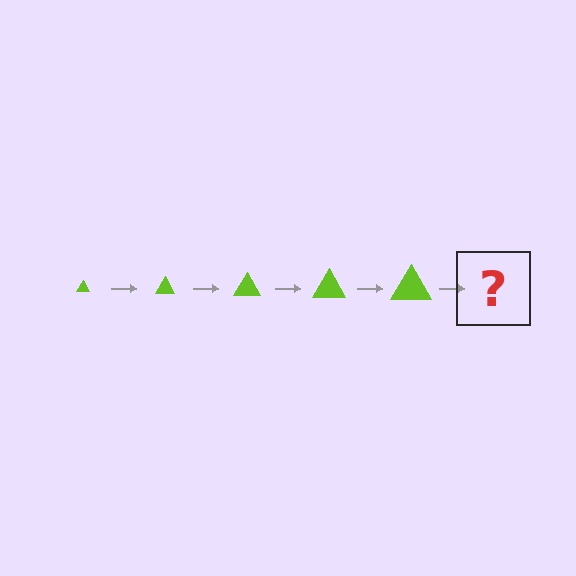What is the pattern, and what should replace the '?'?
The pattern is that the triangle gets progressively larger each step. The '?' should be a lime triangle, larger than the previous one.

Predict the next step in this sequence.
The next step is a lime triangle, larger than the previous one.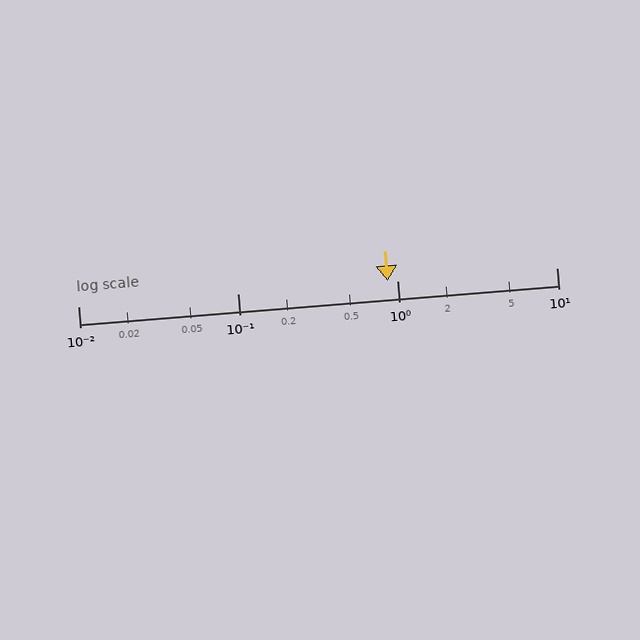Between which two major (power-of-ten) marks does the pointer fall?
The pointer is between 0.1 and 1.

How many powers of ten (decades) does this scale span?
The scale spans 3 decades, from 0.01 to 10.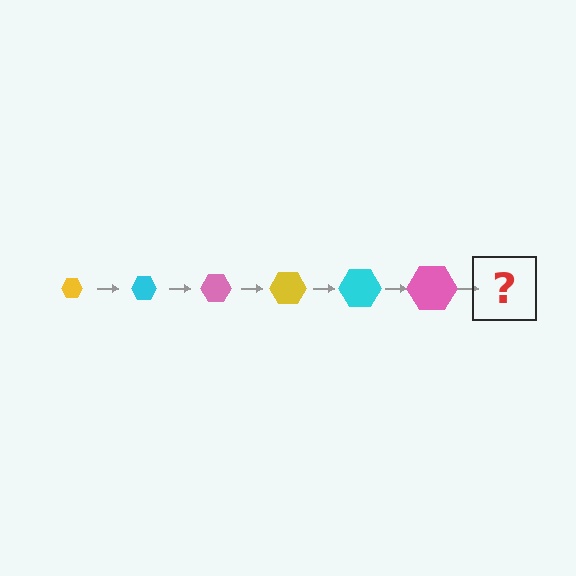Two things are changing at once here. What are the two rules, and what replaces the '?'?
The two rules are that the hexagon grows larger each step and the color cycles through yellow, cyan, and pink. The '?' should be a yellow hexagon, larger than the previous one.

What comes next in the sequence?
The next element should be a yellow hexagon, larger than the previous one.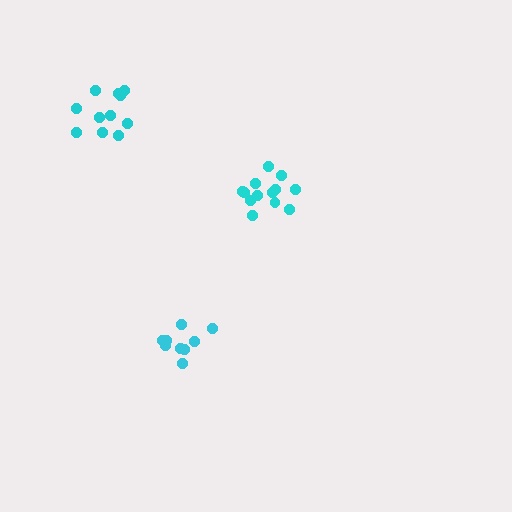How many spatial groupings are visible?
There are 3 spatial groupings.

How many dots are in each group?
Group 1: 9 dots, Group 2: 13 dots, Group 3: 11 dots (33 total).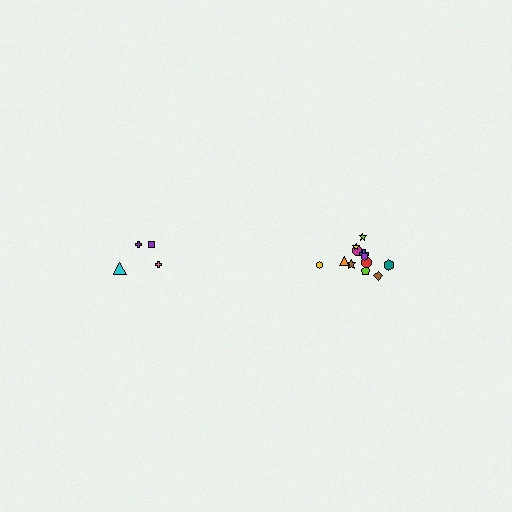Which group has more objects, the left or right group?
The right group.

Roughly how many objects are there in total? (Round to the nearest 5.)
Roughly 15 objects in total.